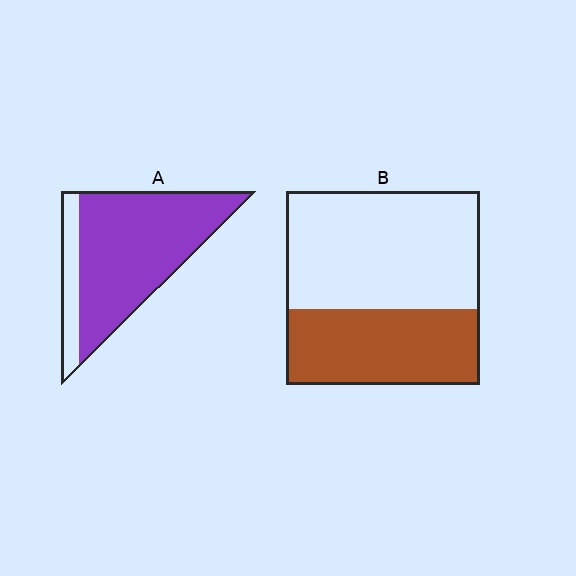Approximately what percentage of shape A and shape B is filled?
A is approximately 80% and B is approximately 40%.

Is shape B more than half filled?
No.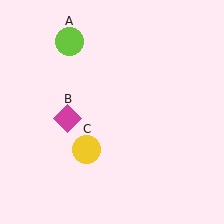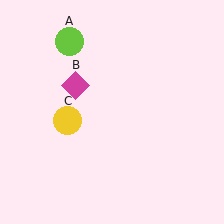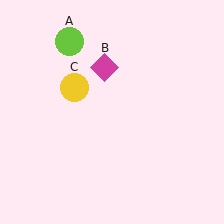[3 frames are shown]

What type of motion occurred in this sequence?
The magenta diamond (object B), yellow circle (object C) rotated clockwise around the center of the scene.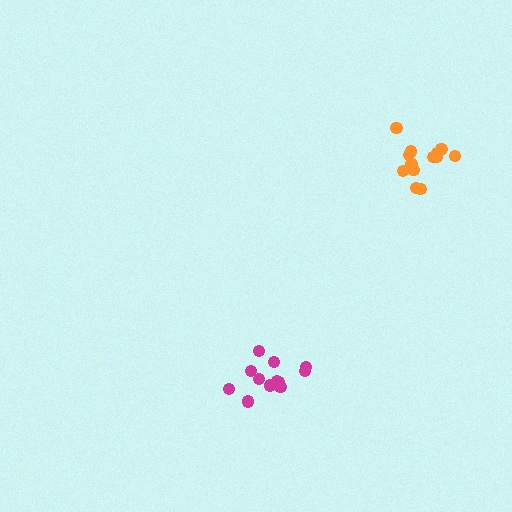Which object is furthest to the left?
The magenta cluster is leftmost.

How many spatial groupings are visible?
There are 2 spatial groupings.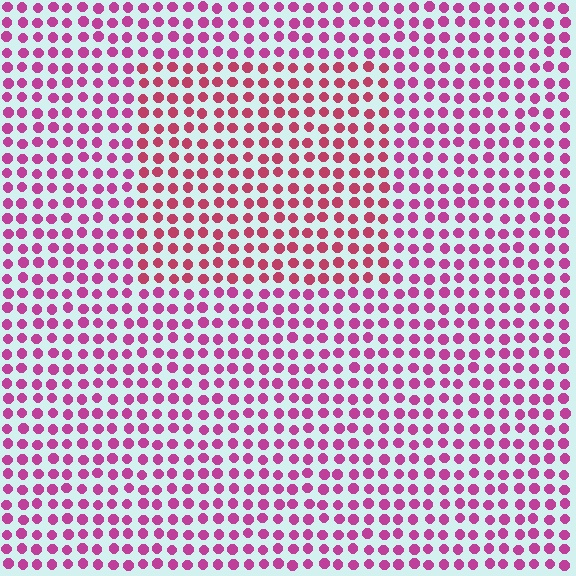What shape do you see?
I see a rectangle.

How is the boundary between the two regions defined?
The boundary is defined purely by a slight shift in hue (about 24 degrees). Spacing, size, and orientation are identical on both sides.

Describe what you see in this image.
The image is filled with small magenta elements in a uniform arrangement. A rectangle-shaped region is visible where the elements are tinted to a slightly different hue, forming a subtle color boundary.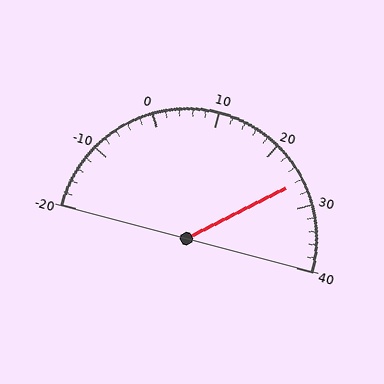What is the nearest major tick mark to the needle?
The nearest major tick mark is 30.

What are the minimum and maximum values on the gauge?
The gauge ranges from -20 to 40.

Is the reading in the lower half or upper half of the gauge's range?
The reading is in the upper half of the range (-20 to 40).